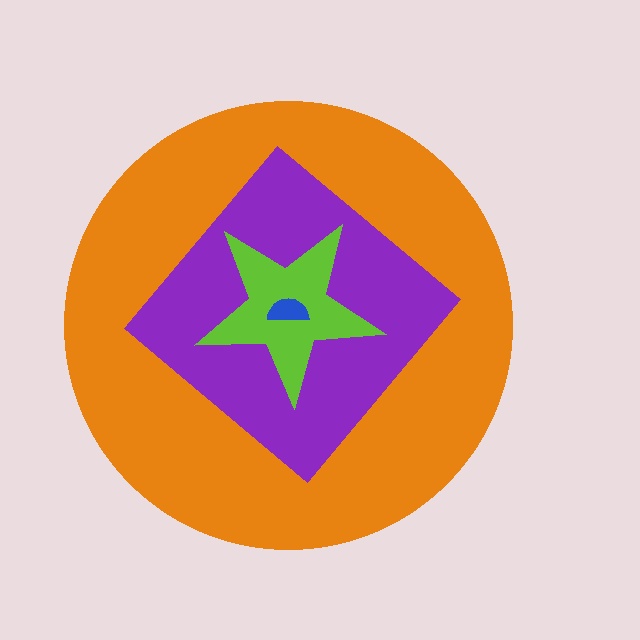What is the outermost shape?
The orange circle.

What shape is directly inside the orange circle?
The purple diamond.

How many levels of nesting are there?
4.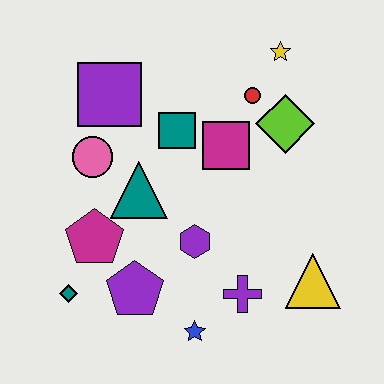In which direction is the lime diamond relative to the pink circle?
The lime diamond is to the right of the pink circle.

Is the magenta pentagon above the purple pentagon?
Yes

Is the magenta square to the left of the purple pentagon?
No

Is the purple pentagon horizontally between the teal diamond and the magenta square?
Yes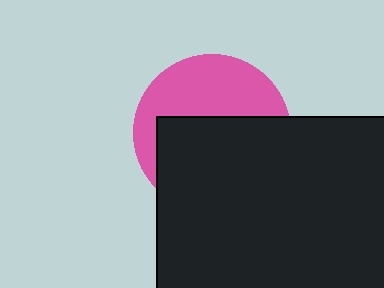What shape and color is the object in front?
The object in front is a black rectangle.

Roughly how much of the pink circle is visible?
A small part of it is visible (roughly 42%).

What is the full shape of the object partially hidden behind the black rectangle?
The partially hidden object is a pink circle.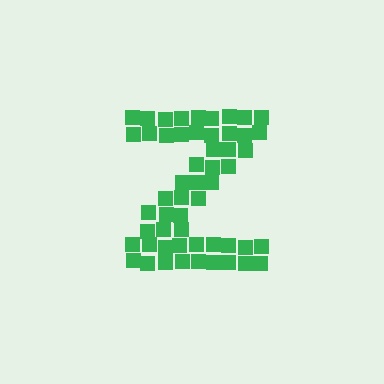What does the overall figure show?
The overall figure shows the letter Z.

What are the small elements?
The small elements are squares.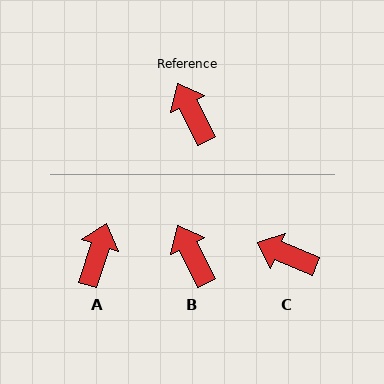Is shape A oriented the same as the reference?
No, it is off by about 44 degrees.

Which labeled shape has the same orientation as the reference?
B.